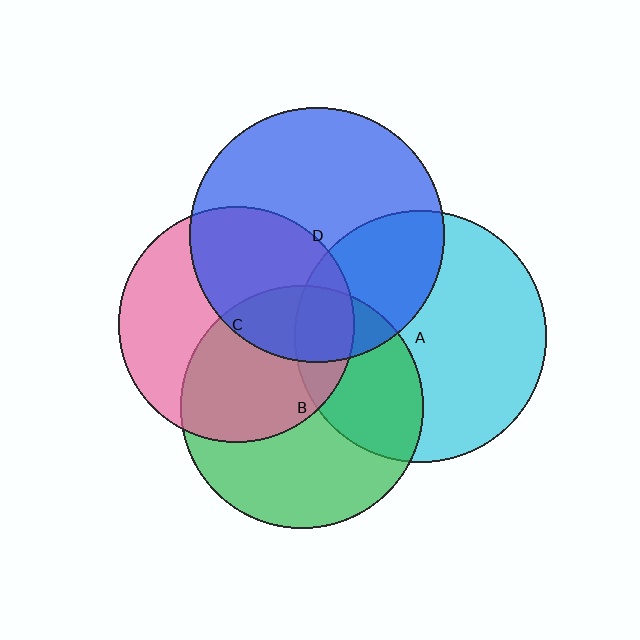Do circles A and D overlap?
Yes.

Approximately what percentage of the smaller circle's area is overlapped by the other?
Approximately 30%.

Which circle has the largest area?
Circle D (blue).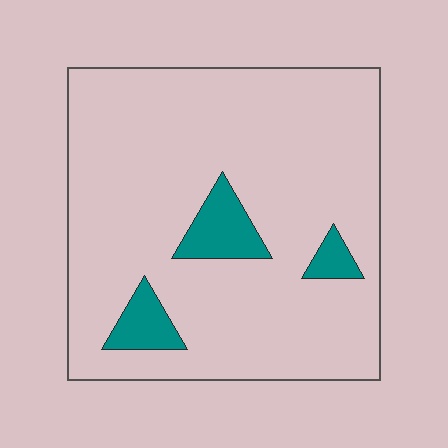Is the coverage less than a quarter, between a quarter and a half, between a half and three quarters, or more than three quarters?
Less than a quarter.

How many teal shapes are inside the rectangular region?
3.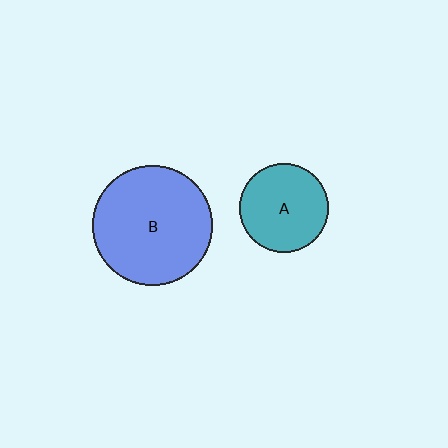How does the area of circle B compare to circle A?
Approximately 1.8 times.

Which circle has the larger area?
Circle B (blue).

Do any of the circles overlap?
No, none of the circles overlap.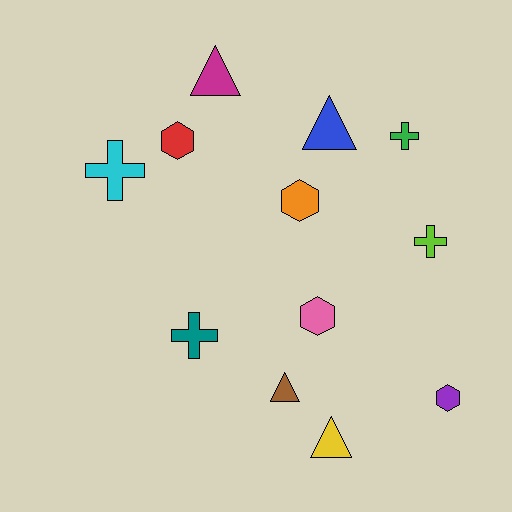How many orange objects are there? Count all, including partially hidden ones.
There is 1 orange object.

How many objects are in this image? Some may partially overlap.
There are 12 objects.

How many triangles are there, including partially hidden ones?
There are 4 triangles.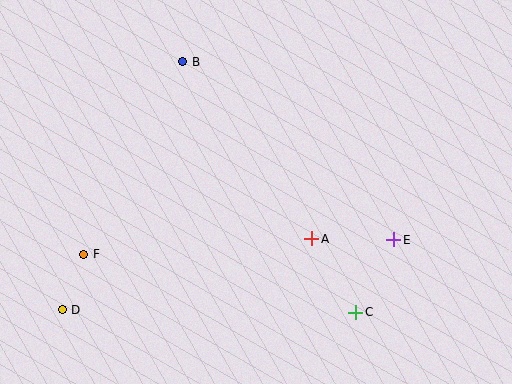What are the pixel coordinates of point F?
Point F is at (84, 254).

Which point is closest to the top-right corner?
Point E is closest to the top-right corner.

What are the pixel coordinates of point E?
Point E is at (394, 240).